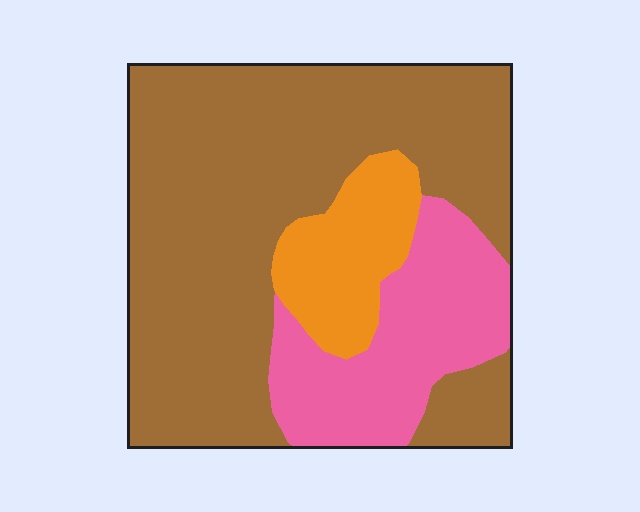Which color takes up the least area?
Orange, at roughly 15%.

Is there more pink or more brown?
Brown.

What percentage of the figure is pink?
Pink takes up about one fifth (1/5) of the figure.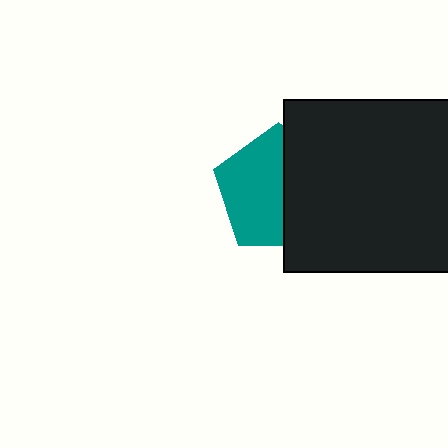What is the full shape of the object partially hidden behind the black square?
The partially hidden object is a teal pentagon.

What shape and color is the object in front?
The object in front is a black square.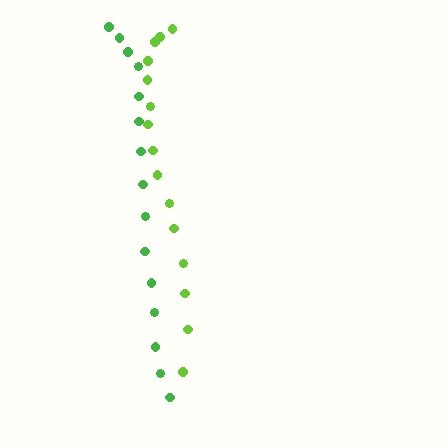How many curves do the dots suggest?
There are 2 distinct paths.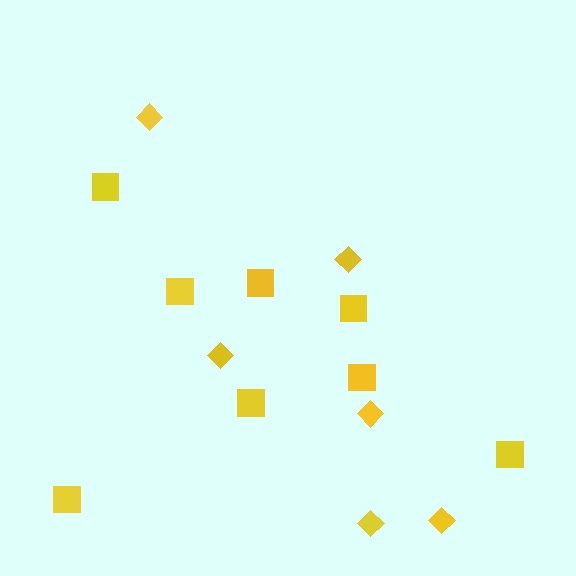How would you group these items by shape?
There are 2 groups: one group of diamonds (6) and one group of squares (8).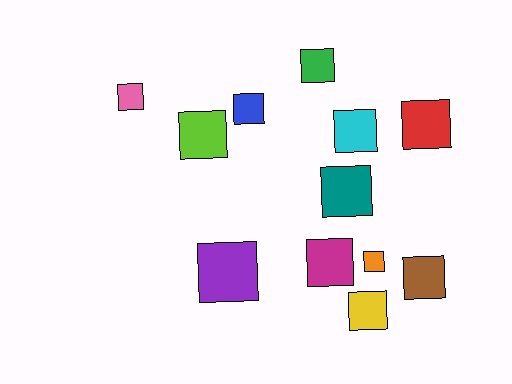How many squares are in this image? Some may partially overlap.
There are 12 squares.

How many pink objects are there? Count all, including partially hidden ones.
There is 1 pink object.